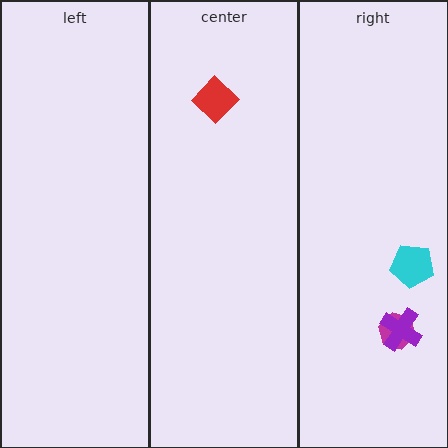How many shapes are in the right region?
3.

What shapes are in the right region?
The magenta hexagon, the purple cross, the cyan pentagon.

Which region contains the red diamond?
The center region.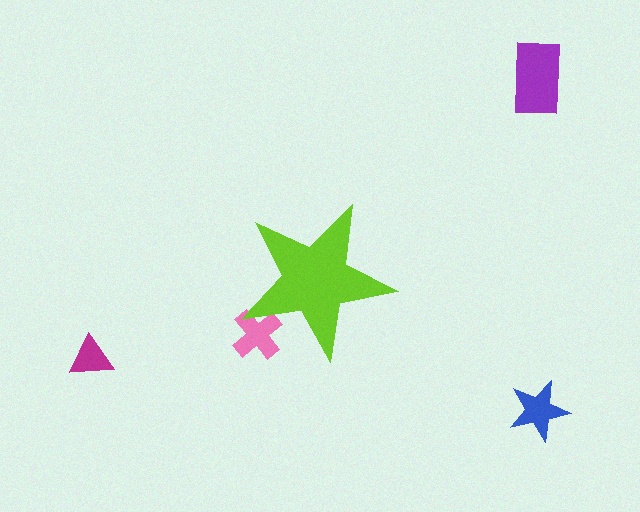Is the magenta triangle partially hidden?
No, the magenta triangle is fully visible.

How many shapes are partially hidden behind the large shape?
1 shape is partially hidden.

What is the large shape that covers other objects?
A lime star.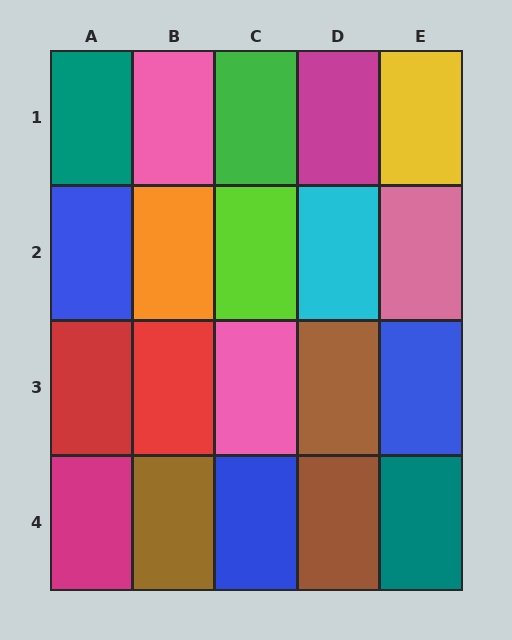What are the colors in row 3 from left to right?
Red, red, pink, brown, blue.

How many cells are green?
1 cell is green.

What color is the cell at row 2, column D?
Cyan.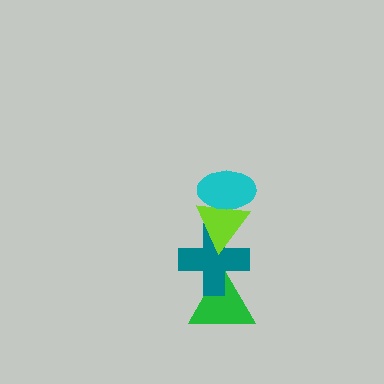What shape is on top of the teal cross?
The lime triangle is on top of the teal cross.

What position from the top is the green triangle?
The green triangle is 4th from the top.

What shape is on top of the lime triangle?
The cyan ellipse is on top of the lime triangle.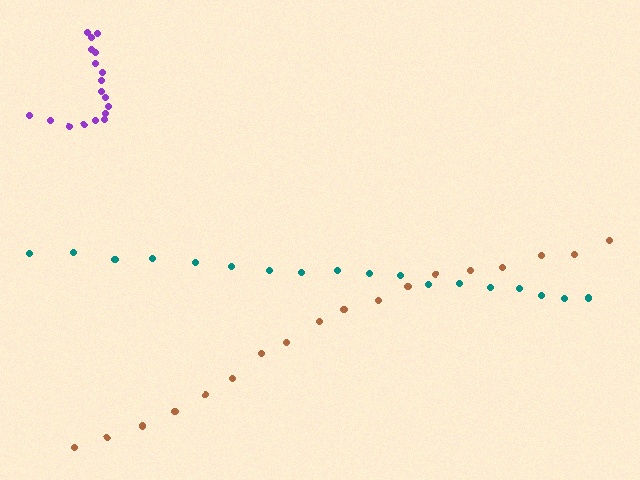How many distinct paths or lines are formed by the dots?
There are 3 distinct paths.